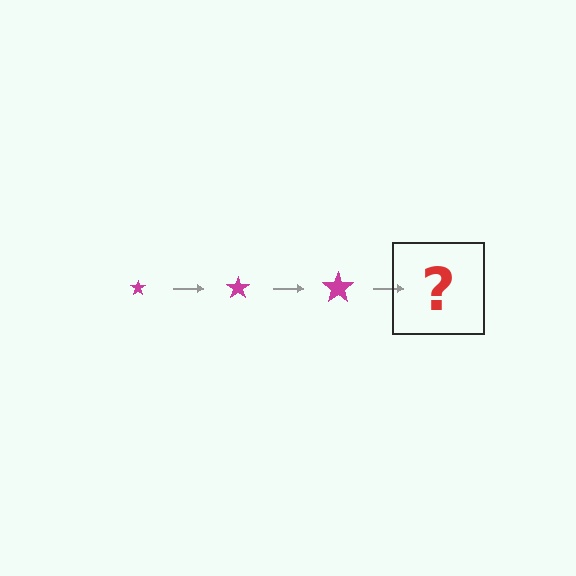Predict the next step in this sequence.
The next step is a magenta star, larger than the previous one.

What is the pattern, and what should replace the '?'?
The pattern is that the star gets progressively larger each step. The '?' should be a magenta star, larger than the previous one.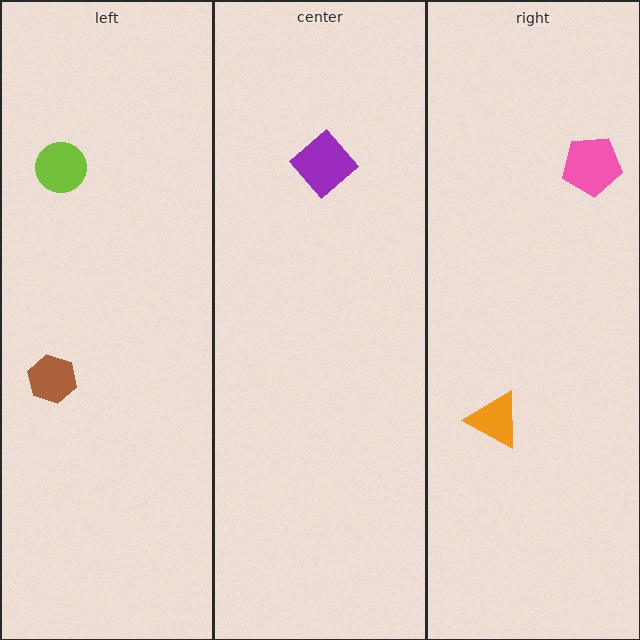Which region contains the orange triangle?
The right region.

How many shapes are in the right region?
2.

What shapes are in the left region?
The brown hexagon, the lime circle.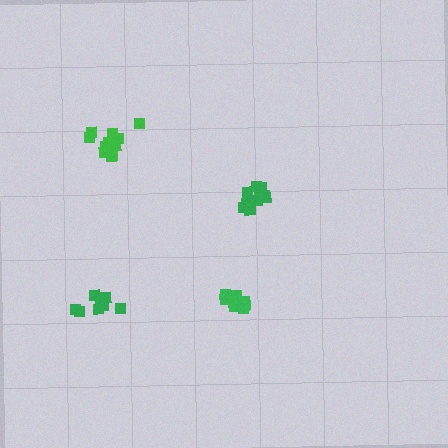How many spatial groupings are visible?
There are 4 spatial groupings.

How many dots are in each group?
Group 1: 10 dots, Group 2: 13 dots, Group 3: 13 dots, Group 4: 8 dots (44 total).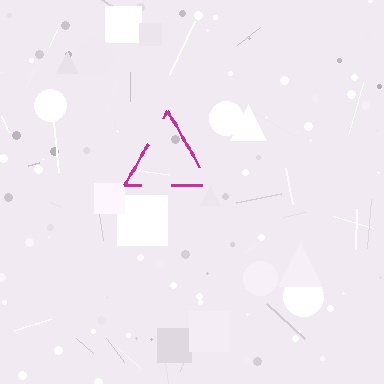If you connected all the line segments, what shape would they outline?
They would outline a triangle.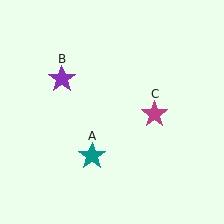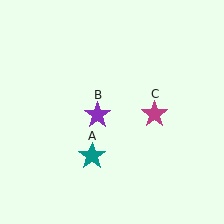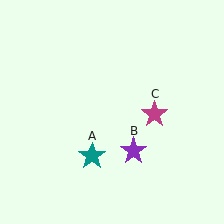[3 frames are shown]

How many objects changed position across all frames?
1 object changed position: purple star (object B).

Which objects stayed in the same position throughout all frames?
Teal star (object A) and magenta star (object C) remained stationary.